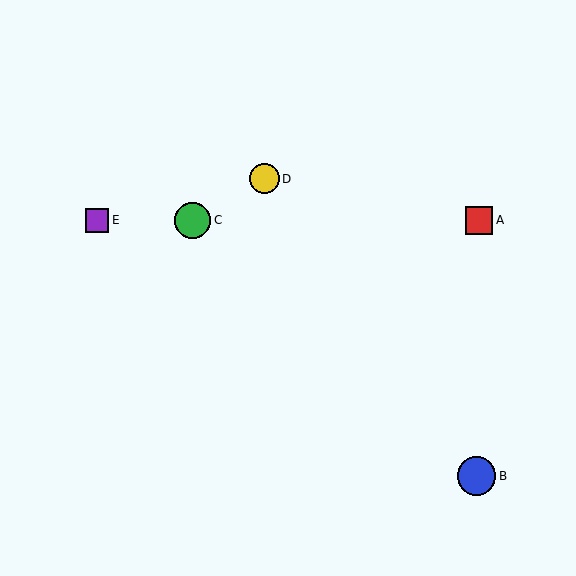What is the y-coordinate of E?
Object E is at y≈220.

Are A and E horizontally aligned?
Yes, both are at y≈220.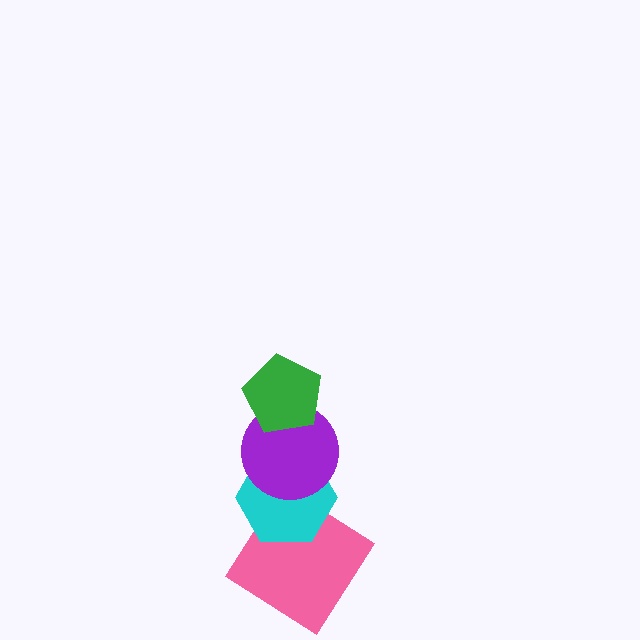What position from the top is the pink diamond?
The pink diamond is 4th from the top.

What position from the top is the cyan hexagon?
The cyan hexagon is 3rd from the top.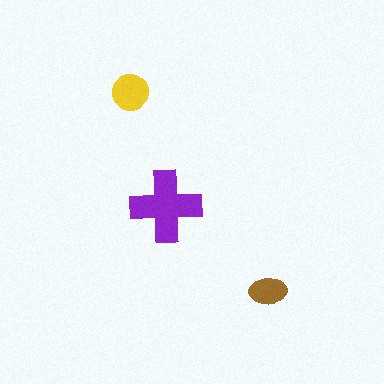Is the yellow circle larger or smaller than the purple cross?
Smaller.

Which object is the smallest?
The brown ellipse.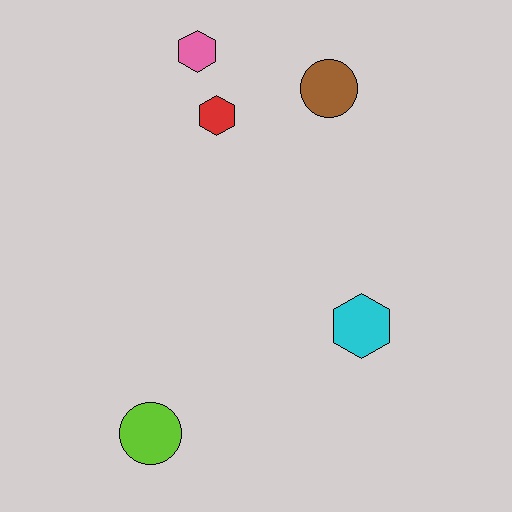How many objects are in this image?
There are 5 objects.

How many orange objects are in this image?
There are no orange objects.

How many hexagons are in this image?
There are 3 hexagons.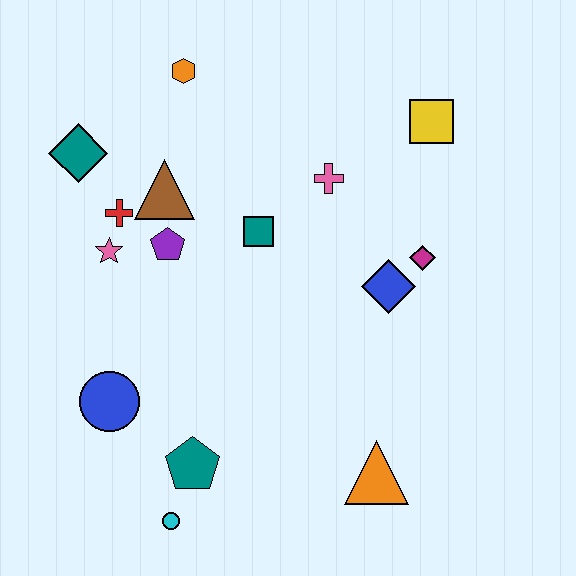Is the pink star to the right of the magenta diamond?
No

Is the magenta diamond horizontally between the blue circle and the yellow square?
Yes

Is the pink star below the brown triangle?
Yes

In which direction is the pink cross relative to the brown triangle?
The pink cross is to the right of the brown triangle.